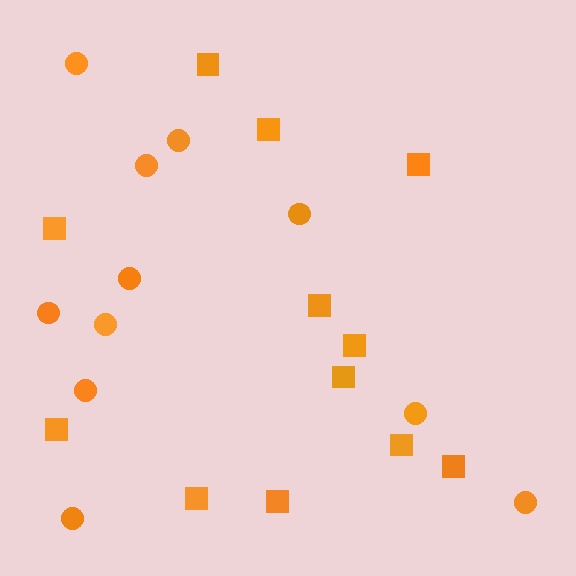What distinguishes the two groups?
There are 2 groups: one group of squares (12) and one group of circles (11).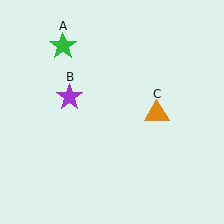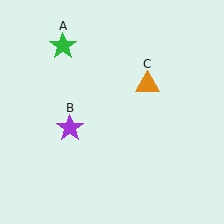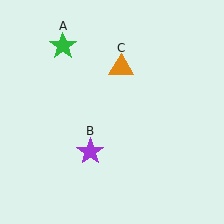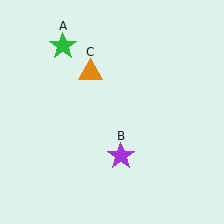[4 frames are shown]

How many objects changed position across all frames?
2 objects changed position: purple star (object B), orange triangle (object C).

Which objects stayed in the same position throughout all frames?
Green star (object A) remained stationary.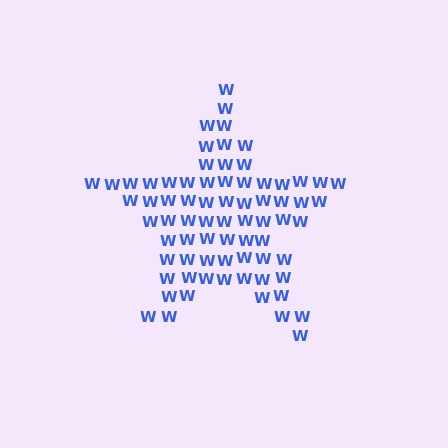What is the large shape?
The large shape is a star.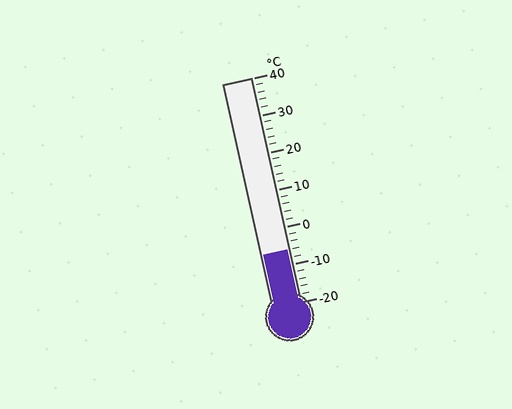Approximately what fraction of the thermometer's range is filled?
The thermometer is filled to approximately 25% of its range.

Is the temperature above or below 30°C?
The temperature is below 30°C.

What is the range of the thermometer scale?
The thermometer scale ranges from -20°C to 40°C.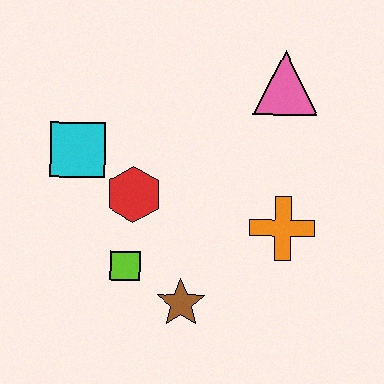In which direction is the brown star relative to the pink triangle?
The brown star is below the pink triangle.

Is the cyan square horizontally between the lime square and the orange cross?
No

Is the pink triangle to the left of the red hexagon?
No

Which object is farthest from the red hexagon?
The pink triangle is farthest from the red hexagon.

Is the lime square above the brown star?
Yes